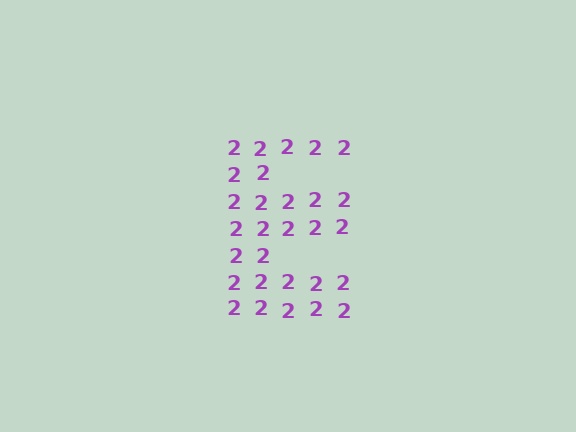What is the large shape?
The large shape is the letter E.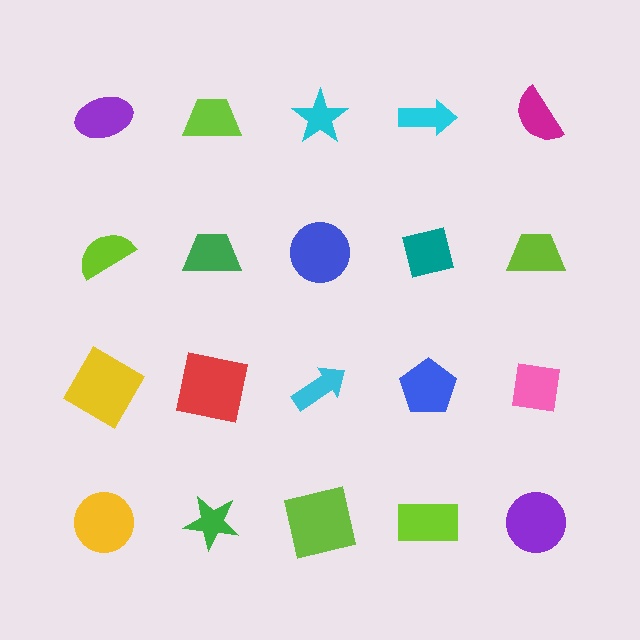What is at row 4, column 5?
A purple circle.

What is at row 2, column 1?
A lime semicircle.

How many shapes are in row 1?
5 shapes.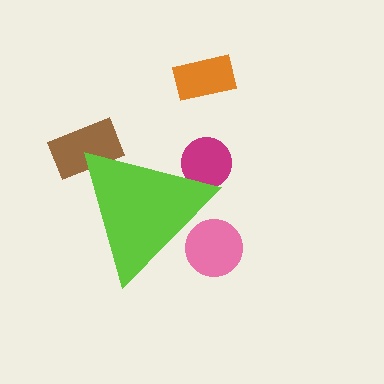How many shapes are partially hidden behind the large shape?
3 shapes are partially hidden.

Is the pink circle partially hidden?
Yes, the pink circle is partially hidden behind the lime triangle.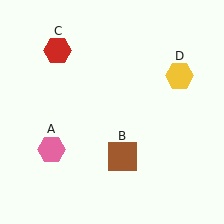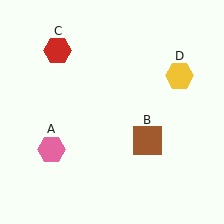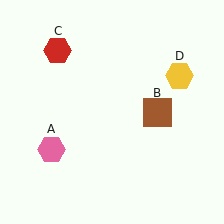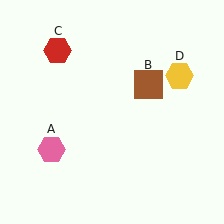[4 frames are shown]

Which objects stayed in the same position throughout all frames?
Pink hexagon (object A) and red hexagon (object C) and yellow hexagon (object D) remained stationary.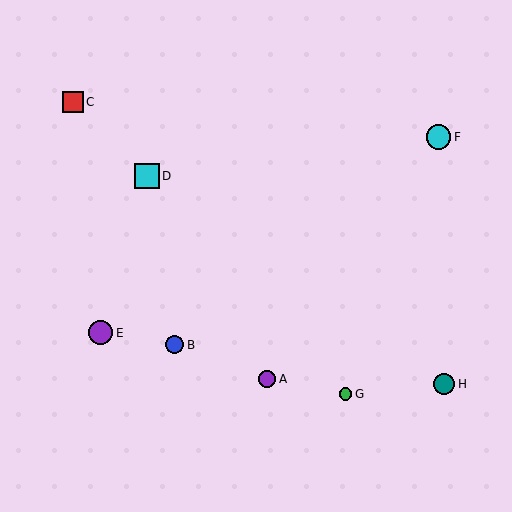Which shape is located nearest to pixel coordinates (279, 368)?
The purple circle (labeled A) at (267, 379) is nearest to that location.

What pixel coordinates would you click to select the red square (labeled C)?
Click at (73, 102) to select the red square C.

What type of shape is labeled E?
Shape E is a purple circle.